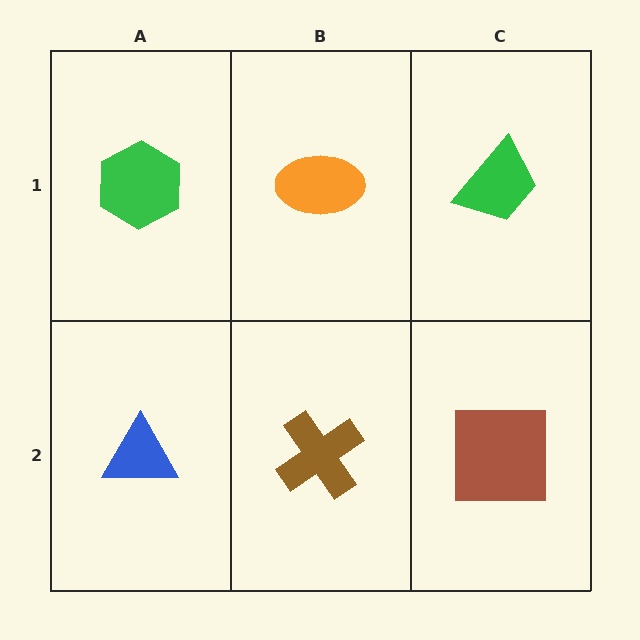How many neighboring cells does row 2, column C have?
2.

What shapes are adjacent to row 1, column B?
A brown cross (row 2, column B), a green hexagon (row 1, column A), a green trapezoid (row 1, column C).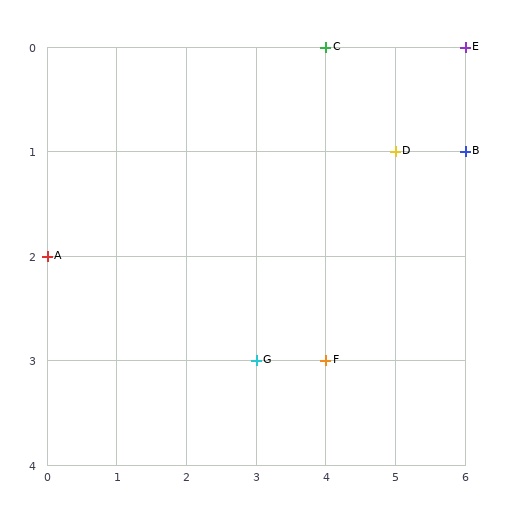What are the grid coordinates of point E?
Point E is at grid coordinates (6, 0).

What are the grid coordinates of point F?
Point F is at grid coordinates (4, 3).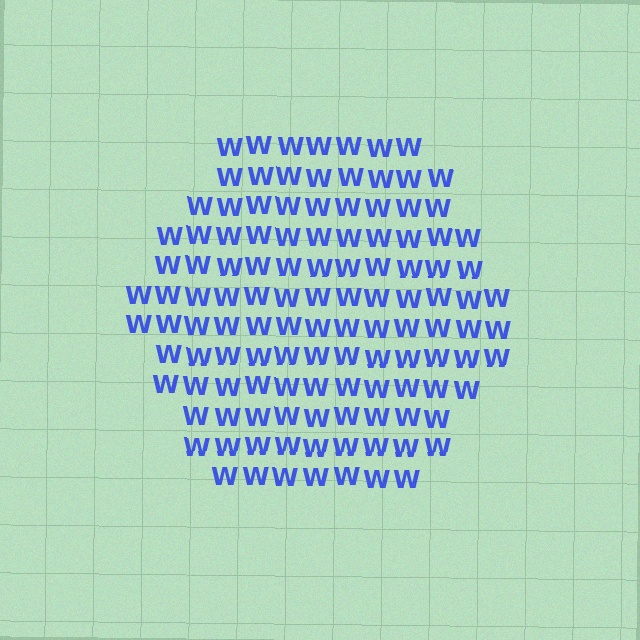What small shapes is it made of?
It is made of small letter W's.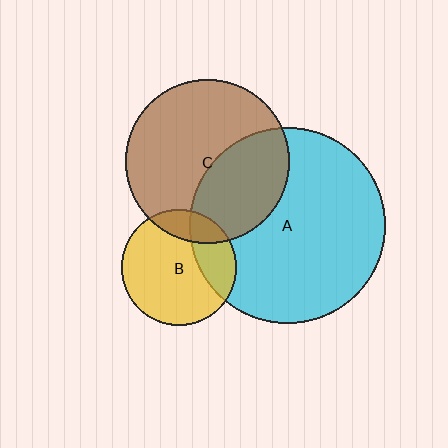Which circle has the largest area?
Circle A (cyan).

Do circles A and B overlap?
Yes.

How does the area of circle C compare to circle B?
Approximately 2.0 times.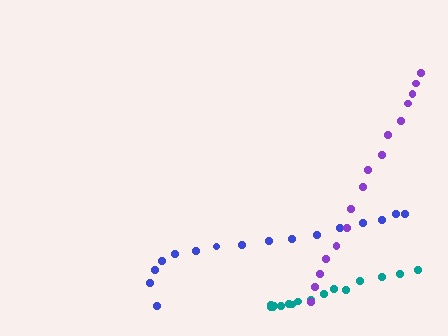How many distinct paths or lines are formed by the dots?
There are 3 distinct paths.